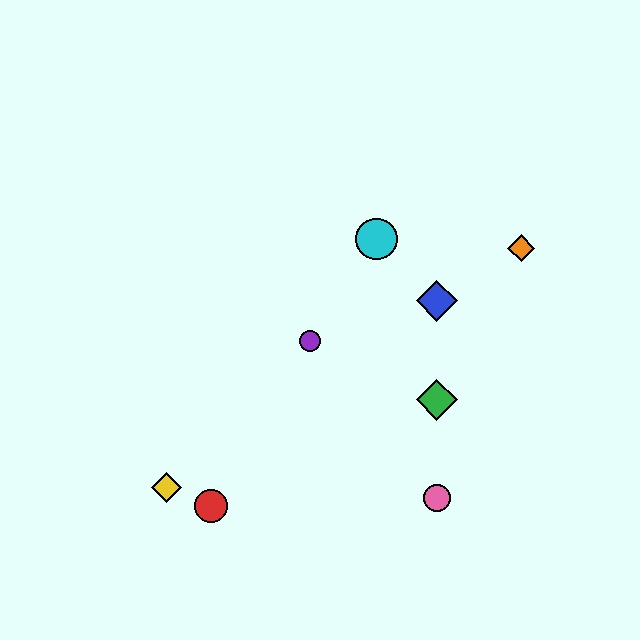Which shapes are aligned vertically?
The blue diamond, the green diamond, the pink circle are aligned vertically.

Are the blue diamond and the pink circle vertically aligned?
Yes, both are at x≈437.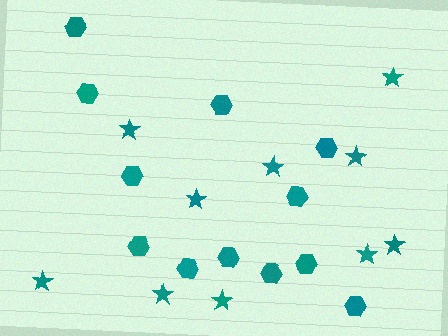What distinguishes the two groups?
There are 2 groups: one group of stars (10) and one group of hexagons (12).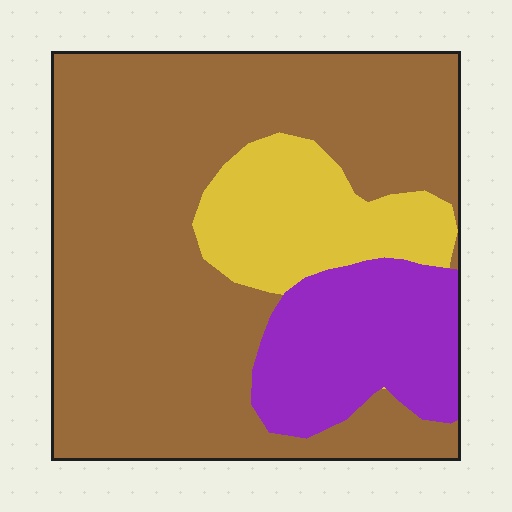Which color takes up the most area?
Brown, at roughly 65%.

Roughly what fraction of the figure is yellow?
Yellow takes up about one sixth (1/6) of the figure.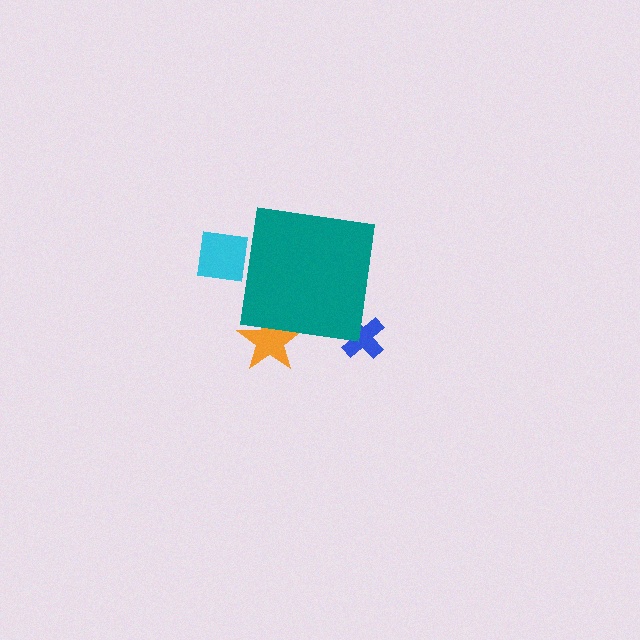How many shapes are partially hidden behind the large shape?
3 shapes are partially hidden.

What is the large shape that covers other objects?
A teal square.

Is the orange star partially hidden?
Yes, the orange star is partially hidden behind the teal square.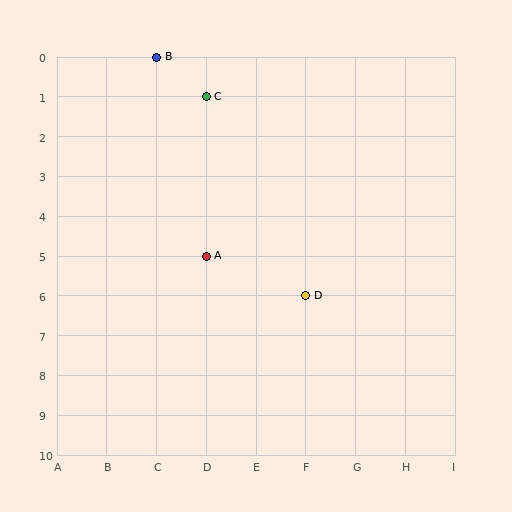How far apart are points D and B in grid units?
Points D and B are 3 columns and 6 rows apart (about 6.7 grid units diagonally).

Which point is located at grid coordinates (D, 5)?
Point A is at (D, 5).